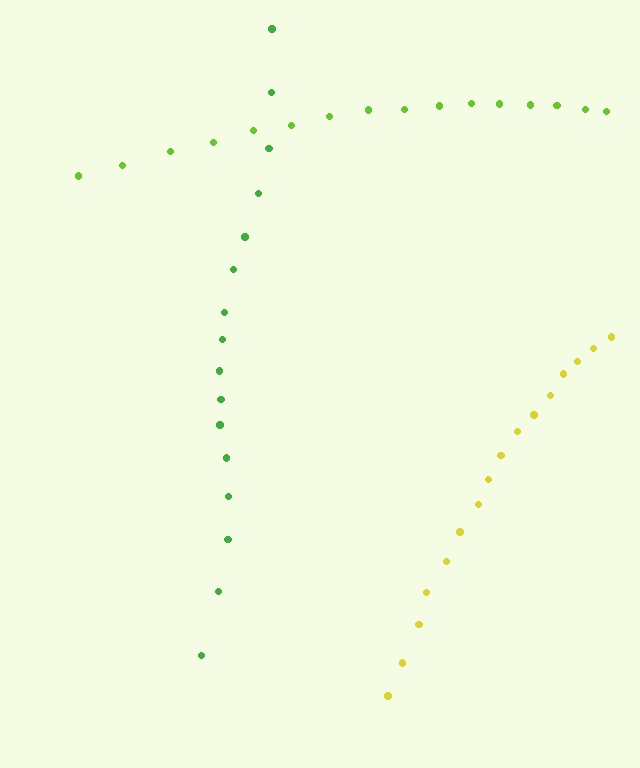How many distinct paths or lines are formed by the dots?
There are 3 distinct paths.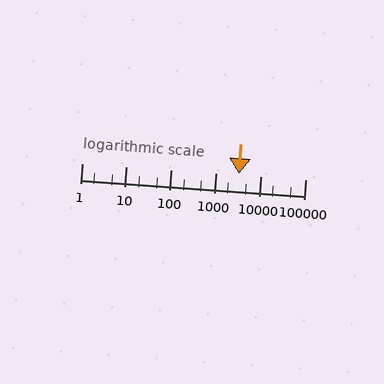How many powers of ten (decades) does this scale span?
The scale spans 5 decades, from 1 to 100000.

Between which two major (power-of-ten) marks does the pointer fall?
The pointer is between 1000 and 10000.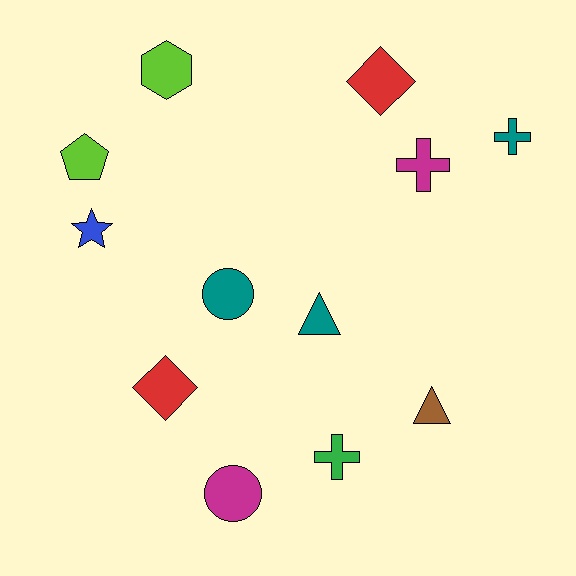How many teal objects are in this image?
There are 3 teal objects.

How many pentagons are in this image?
There is 1 pentagon.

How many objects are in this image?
There are 12 objects.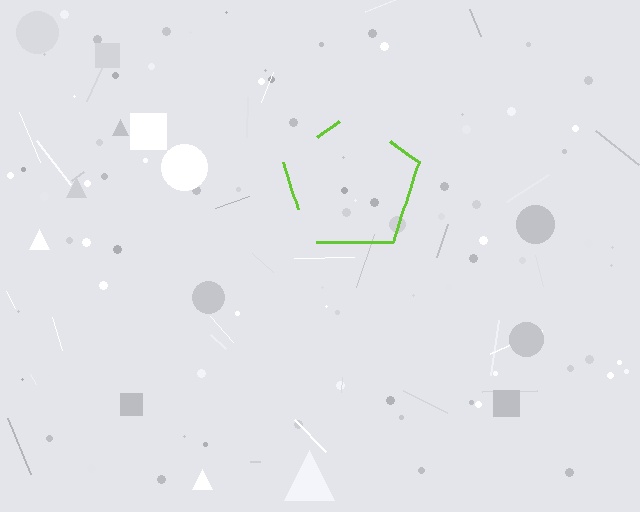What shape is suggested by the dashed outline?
The dashed outline suggests a pentagon.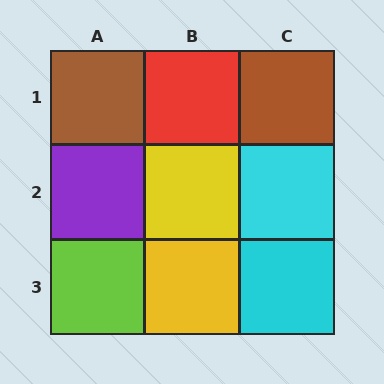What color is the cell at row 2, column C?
Cyan.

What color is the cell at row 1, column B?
Red.